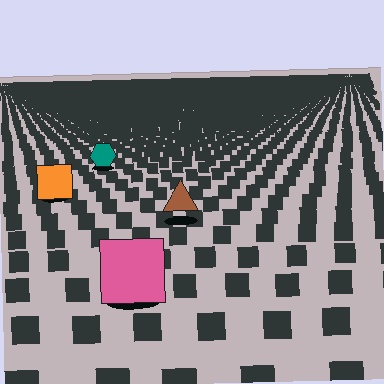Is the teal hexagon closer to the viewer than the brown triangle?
No. The brown triangle is closer — you can tell from the texture gradient: the ground texture is coarser near it.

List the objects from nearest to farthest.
From nearest to farthest: the pink square, the brown triangle, the orange square, the teal hexagon.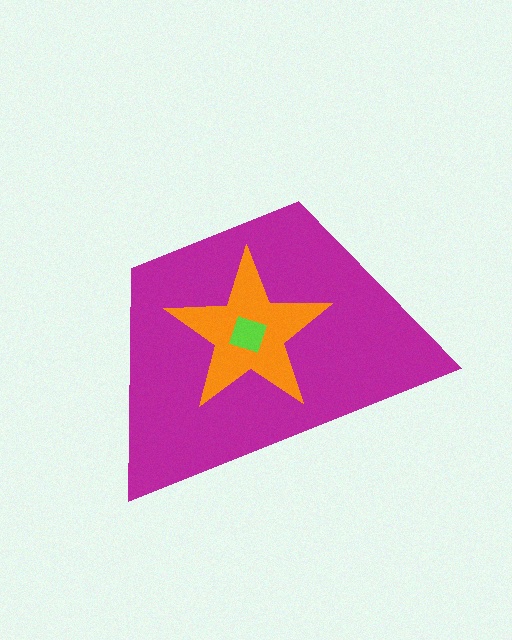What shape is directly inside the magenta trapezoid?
The orange star.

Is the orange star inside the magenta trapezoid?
Yes.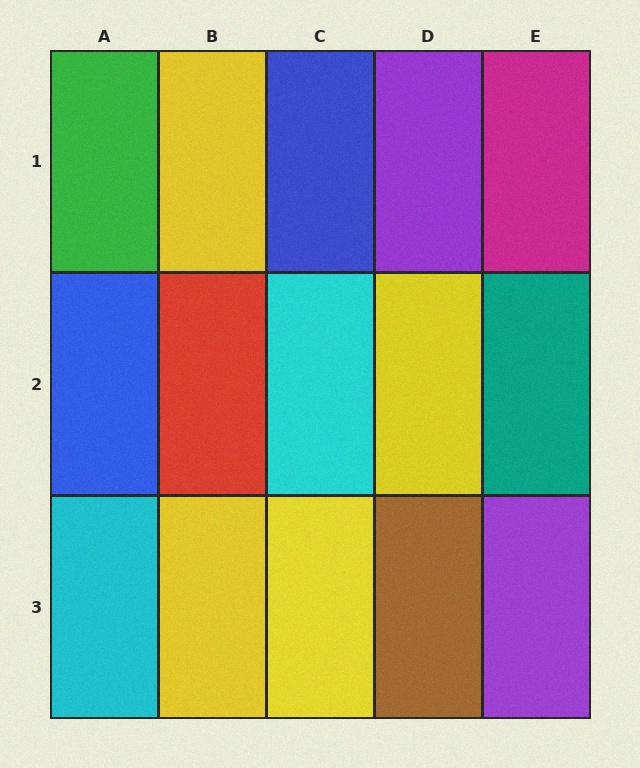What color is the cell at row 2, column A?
Blue.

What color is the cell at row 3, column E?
Purple.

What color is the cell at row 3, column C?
Yellow.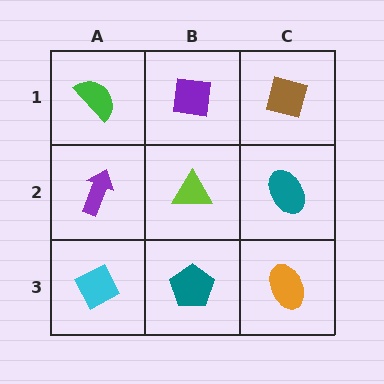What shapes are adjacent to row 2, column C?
A brown diamond (row 1, column C), an orange ellipse (row 3, column C), a lime triangle (row 2, column B).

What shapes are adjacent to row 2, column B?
A purple square (row 1, column B), a teal pentagon (row 3, column B), a purple arrow (row 2, column A), a teal ellipse (row 2, column C).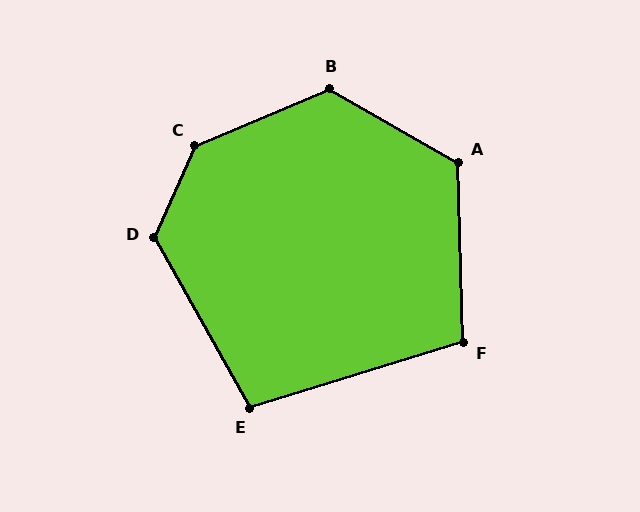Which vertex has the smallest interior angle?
E, at approximately 102 degrees.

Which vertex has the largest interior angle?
C, at approximately 137 degrees.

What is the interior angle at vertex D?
Approximately 127 degrees (obtuse).